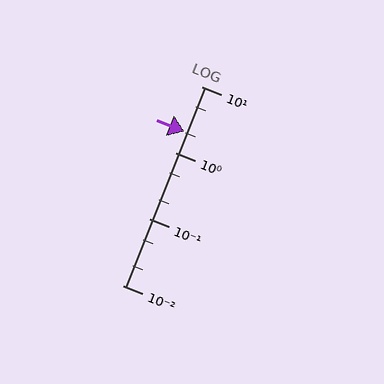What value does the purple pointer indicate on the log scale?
The pointer indicates approximately 2.1.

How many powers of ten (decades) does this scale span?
The scale spans 3 decades, from 0.01 to 10.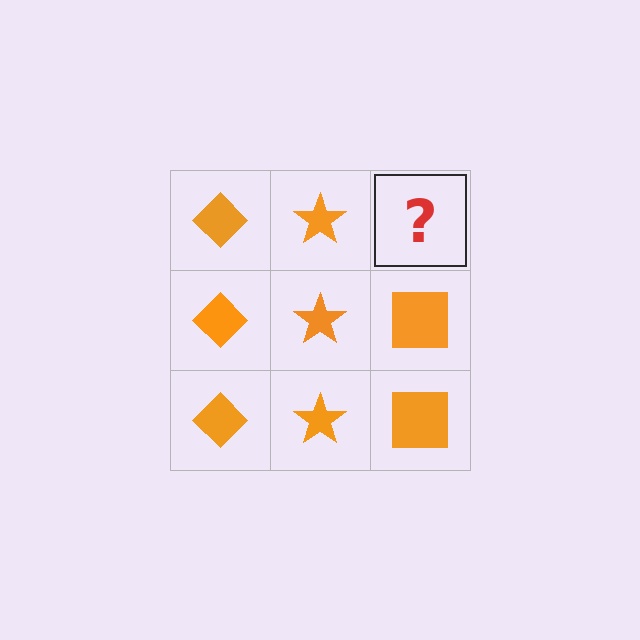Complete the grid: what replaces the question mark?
The question mark should be replaced with an orange square.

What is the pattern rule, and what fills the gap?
The rule is that each column has a consistent shape. The gap should be filled with an orange square.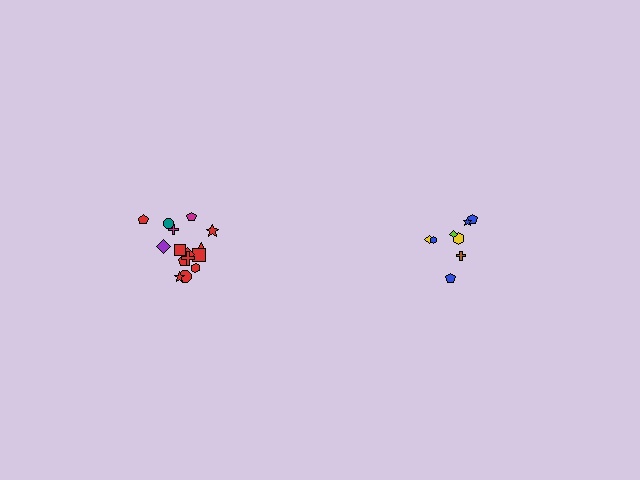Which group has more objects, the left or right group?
The left group.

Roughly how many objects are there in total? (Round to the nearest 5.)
Roughly 25 objects in total.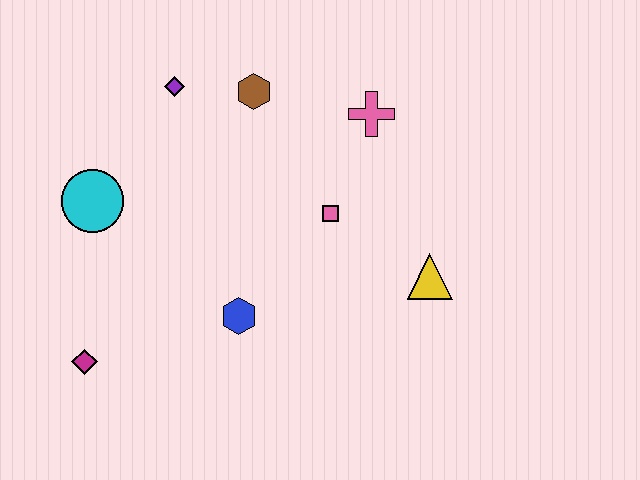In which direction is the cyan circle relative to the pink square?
The cyan circle is to the left of the pink square.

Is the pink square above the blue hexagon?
Yes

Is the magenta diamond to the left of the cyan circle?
Yes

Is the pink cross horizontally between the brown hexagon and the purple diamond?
No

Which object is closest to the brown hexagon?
The purple diamond is closest to the brown hexagon.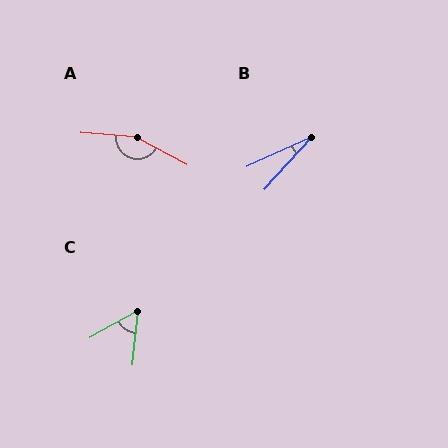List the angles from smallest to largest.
B (23°), C (54°), A (156°).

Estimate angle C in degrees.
Approximately 54 degrees.